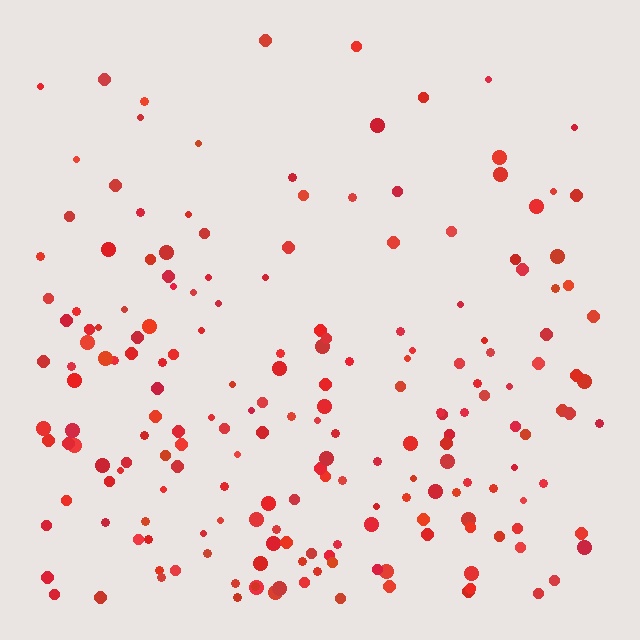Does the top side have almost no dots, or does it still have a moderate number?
Still a moderate number, just noticeably fewer than the bottom.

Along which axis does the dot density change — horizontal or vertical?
Vertical.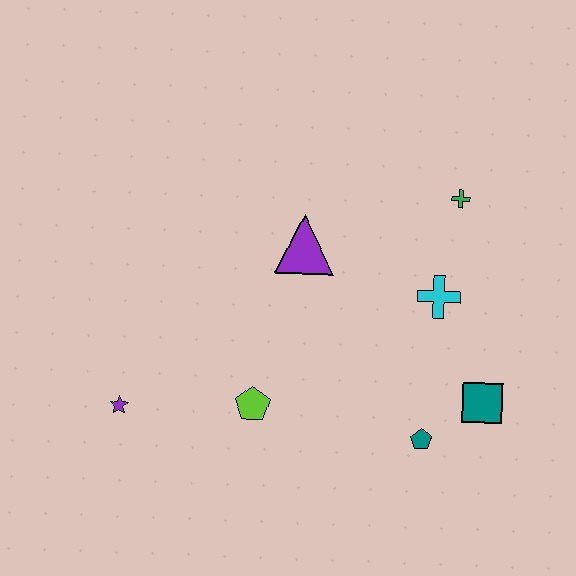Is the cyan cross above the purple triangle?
No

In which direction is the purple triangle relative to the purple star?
The purple triangle is to the right of the purple star.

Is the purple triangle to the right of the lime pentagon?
Yes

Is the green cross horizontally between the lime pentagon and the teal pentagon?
No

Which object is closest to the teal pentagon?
The teal square is closest to the teal pentagon.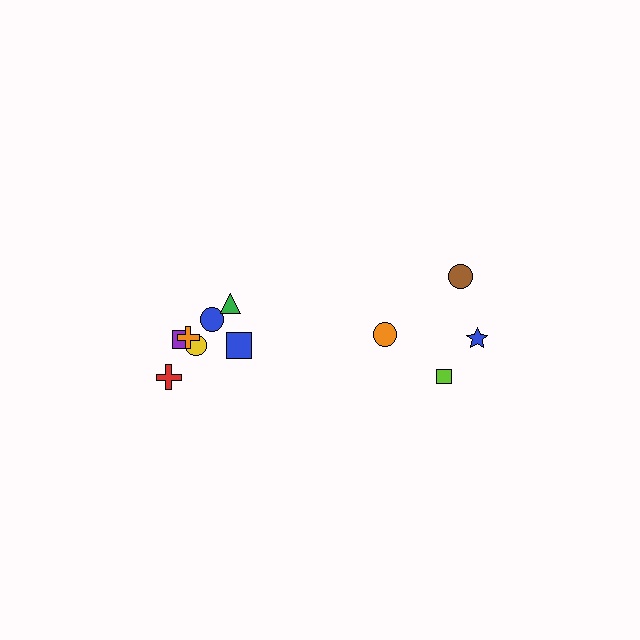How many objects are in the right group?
There are 4 objects.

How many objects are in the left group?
There are 7 objects.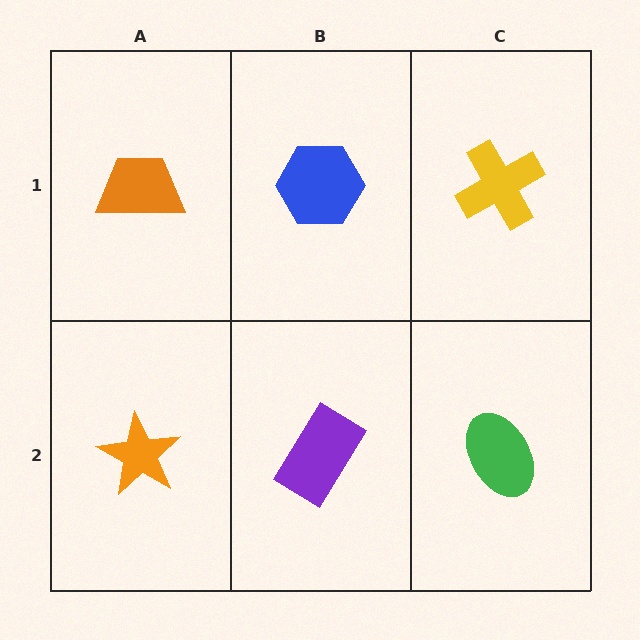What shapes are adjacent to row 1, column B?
A purple rectangle (row 2, column B), an orange trapezoid (row 1, column A), a yellow cross (row 1, column C).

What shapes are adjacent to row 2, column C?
A yellow cross (row 1, column C), a purple rectangle (row 2, column B).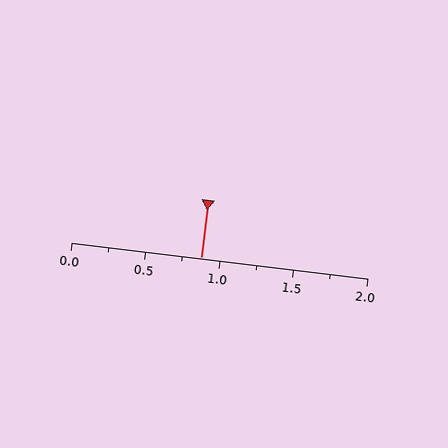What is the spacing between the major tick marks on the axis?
The major ticks are spaced 0.5 apart.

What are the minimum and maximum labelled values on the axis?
The axis runs from 0.0 to 2.0.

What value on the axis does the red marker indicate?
The marker indicates approximately 0.88.